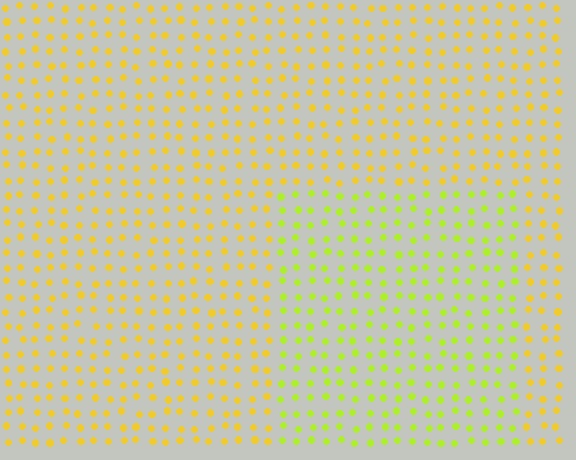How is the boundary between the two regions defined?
The boundary is defined purely by a slight shift in hue (about 31 degrees). Spacing, size, and orientation are identical on both sides.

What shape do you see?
I see a rectangle.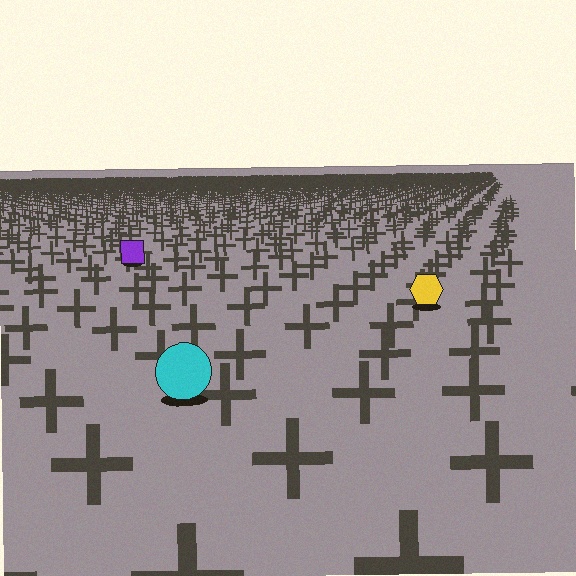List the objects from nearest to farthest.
From nearest to farthest: the cyan circle, the yellow hexagon, the purple square.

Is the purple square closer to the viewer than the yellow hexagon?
No. The yellow hexagon is closer — you can tell from the texture gradient: the ground texture is coarser near it.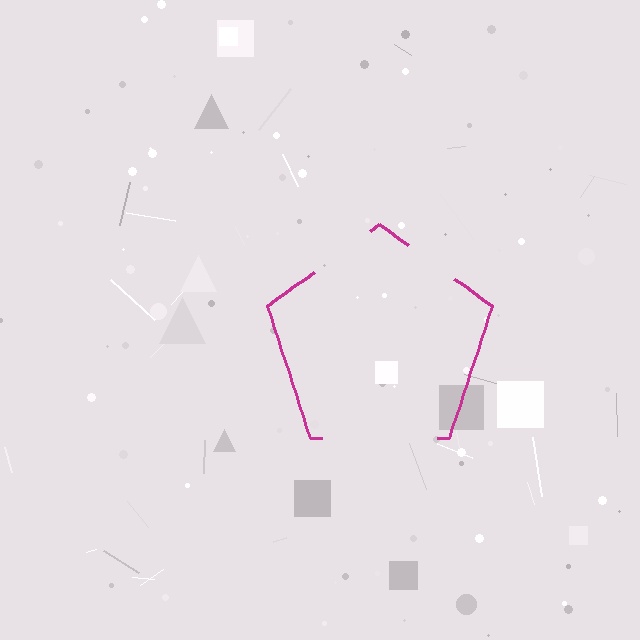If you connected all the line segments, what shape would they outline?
They would outline a pentagon.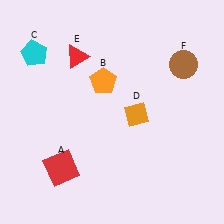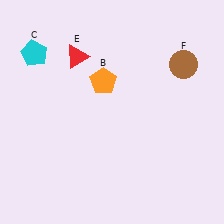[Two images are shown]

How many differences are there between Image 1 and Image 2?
There are 2 differences between the two images.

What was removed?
The red square (A), the orange diamond (D) were removed in Image 2.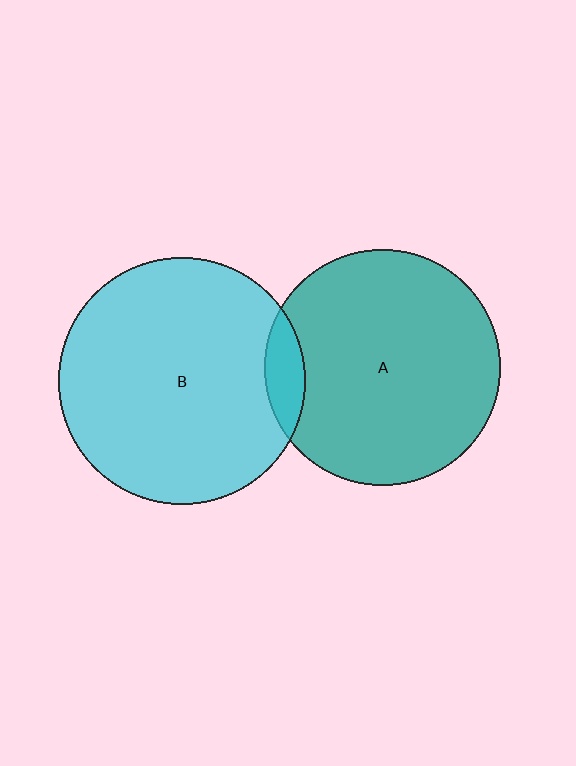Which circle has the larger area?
Circle B (cyan).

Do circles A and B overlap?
Yes.